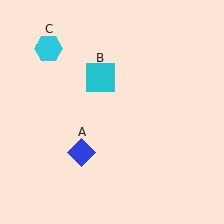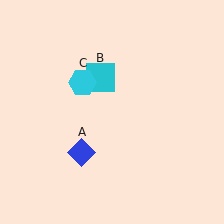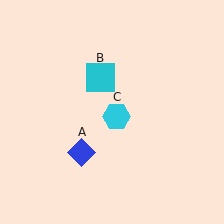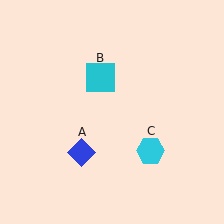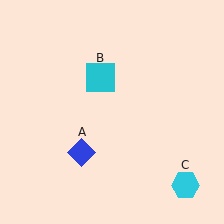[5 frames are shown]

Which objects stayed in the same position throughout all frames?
Blue diamond (object A) and cyan square (object B) remained stationary.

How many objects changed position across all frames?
1 object changed position: cyan hexagon (object C).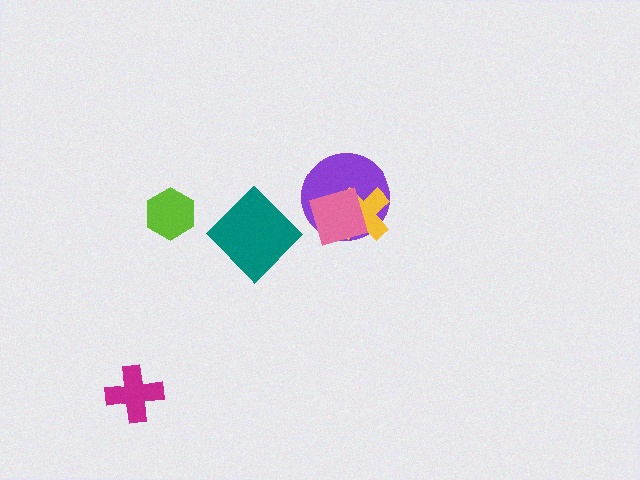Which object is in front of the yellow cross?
The pink diamond is in front of the yellow cross.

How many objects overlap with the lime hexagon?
0 objects overlap with the lime hexagon.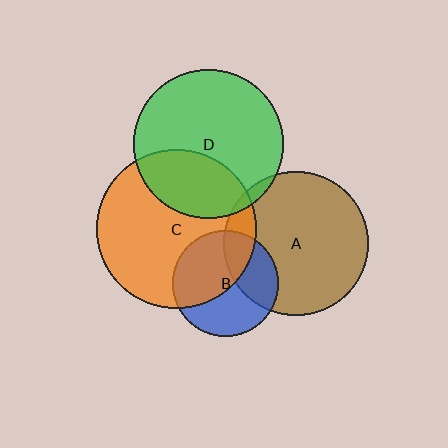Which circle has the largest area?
Circle C (orange).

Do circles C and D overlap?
Yes.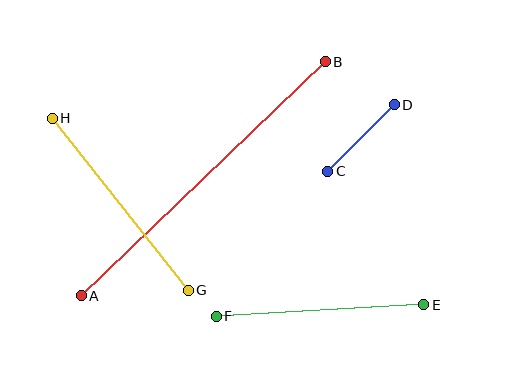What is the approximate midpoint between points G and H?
The midpoint is at approximately (120, 204) pixels.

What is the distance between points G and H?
The distance is approximately 219 pixels.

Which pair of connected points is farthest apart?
Points A and B are farthest apart.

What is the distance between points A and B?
The distance is approximately 338 pixels.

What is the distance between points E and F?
The distance is approximately 208 pixels.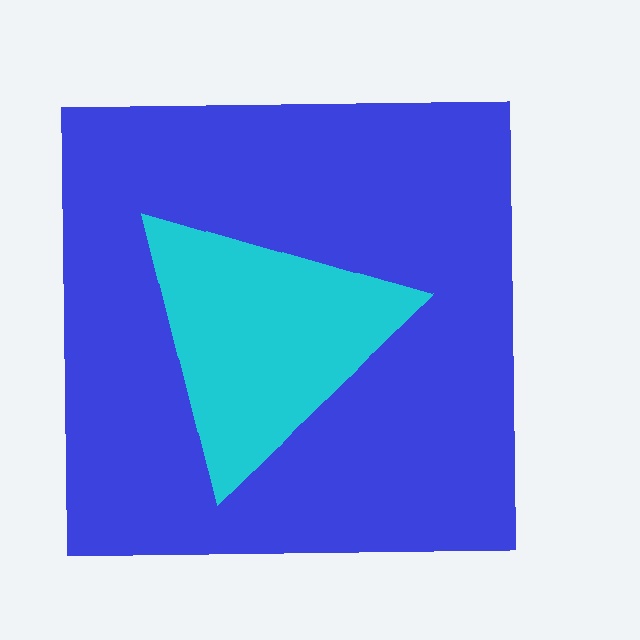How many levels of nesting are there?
2.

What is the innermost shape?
The cyan triangle.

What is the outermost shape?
The blue square.